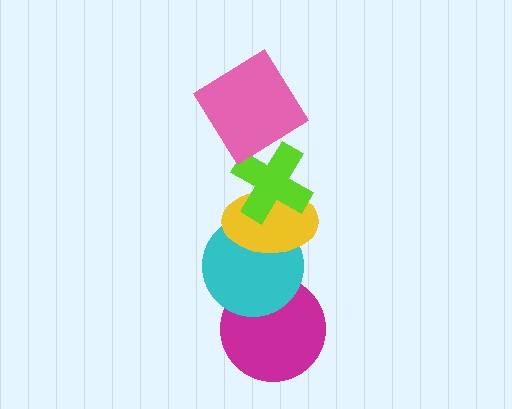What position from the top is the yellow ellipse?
The yellow ellipse is 3rd from the top.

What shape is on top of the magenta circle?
The cyan circle is on top of the magenta circle.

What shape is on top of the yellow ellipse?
The lime cross is on top of the yellow ellipse.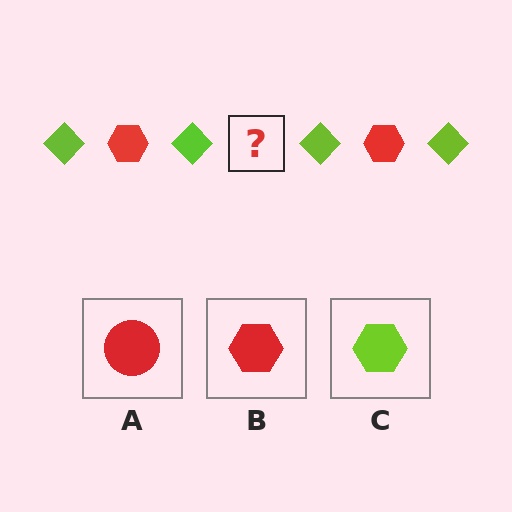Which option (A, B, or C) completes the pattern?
B.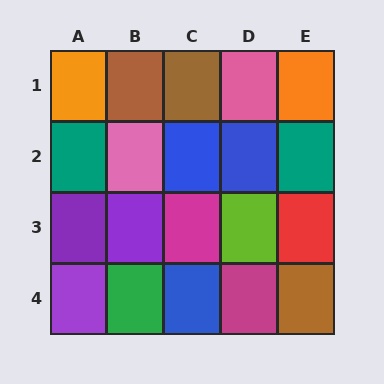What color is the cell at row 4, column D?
Magenta.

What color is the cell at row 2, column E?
Teal.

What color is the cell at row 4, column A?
Purple.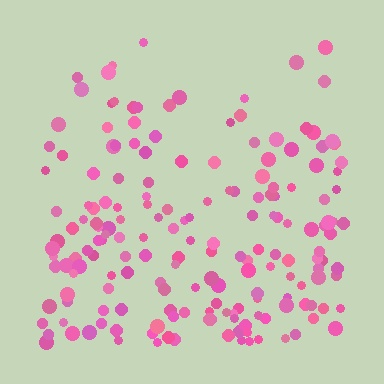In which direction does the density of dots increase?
From top to bottom, with the bottom side densest.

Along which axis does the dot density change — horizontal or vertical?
Vertical.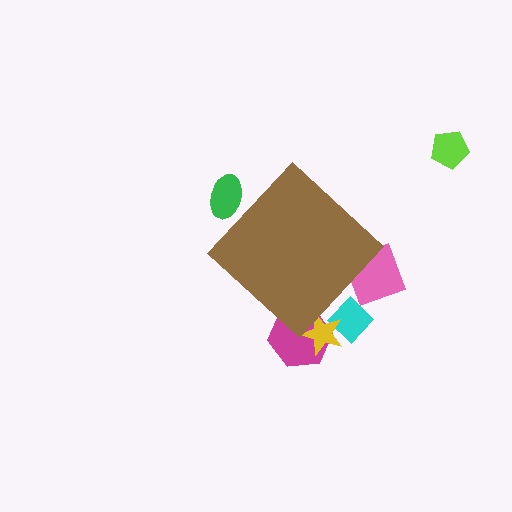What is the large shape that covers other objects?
A brown diamond.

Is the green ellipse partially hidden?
Yes, the green ellipse is partially hidden behind the brown diamond.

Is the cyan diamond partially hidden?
Yes, the cyan diamond is partially hidden behind the brown diamond.